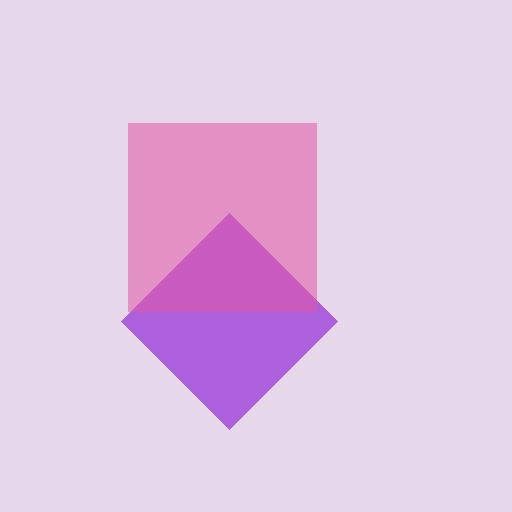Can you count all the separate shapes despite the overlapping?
Yes, there are 2 separate shapes.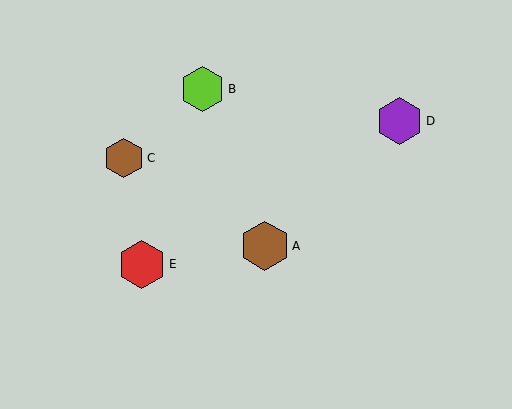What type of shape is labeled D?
Shape D is a purple hexagon.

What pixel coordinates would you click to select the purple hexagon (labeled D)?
Click at (399, 121) to select the purple hexagon D.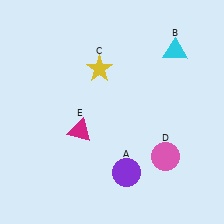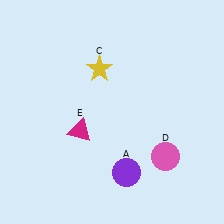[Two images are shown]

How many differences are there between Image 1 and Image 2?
There is 1 difference between the two images.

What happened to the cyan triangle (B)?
The cyan triangle (B) was removed in Image 2. It was in the top-right area of Image 1.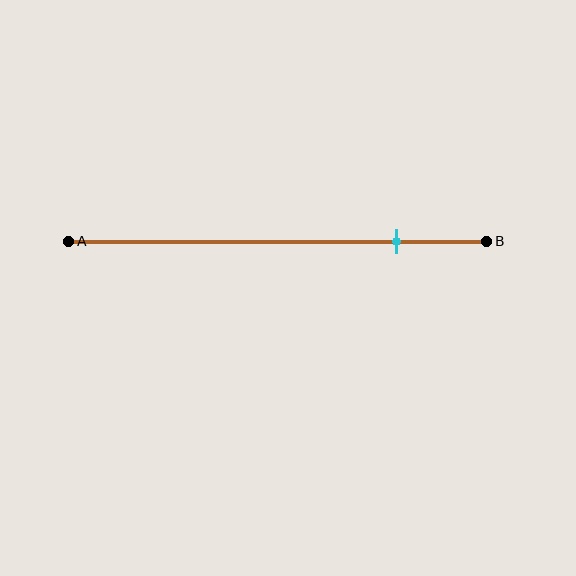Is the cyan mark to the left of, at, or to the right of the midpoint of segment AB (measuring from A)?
The cyan mark is to the right of the midpoint of segment AB.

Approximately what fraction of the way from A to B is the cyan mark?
The cyan mark is approximately 80% of the way from A to B.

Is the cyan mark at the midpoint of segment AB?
No, the mark is at about 80% from A, not at the 50% midpoint.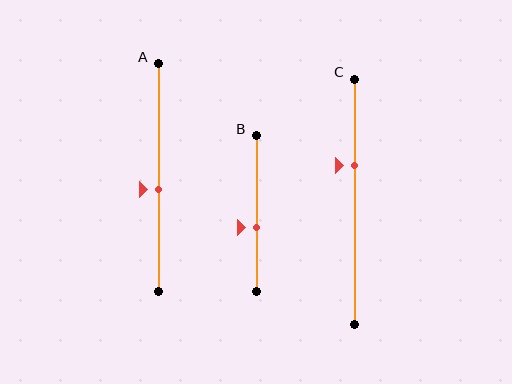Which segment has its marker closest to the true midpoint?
Segment A has its marker closest to the true midpoint.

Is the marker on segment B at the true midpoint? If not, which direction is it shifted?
No, the marker on segment B is shifted downward by about 9% of the segment length.